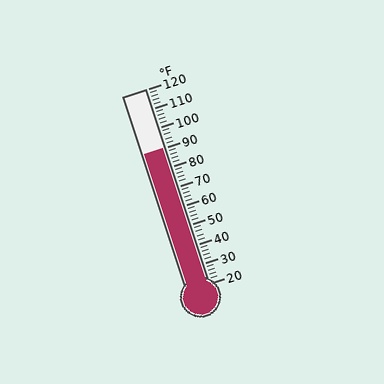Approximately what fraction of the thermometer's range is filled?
The thermometer is filled to approximately 70% of its range.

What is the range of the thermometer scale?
The thermometer scale ranges from 20°F to 120°F.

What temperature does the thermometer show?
The thermometer shows approximately 90°F.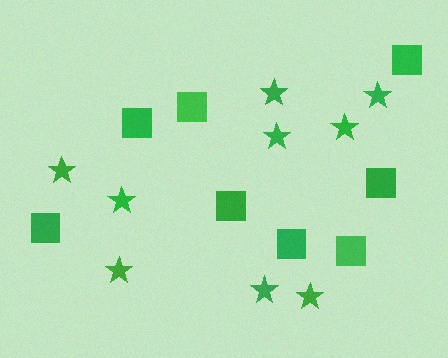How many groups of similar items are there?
There are 2 groups: one group of squares (8) and one group of stars (9).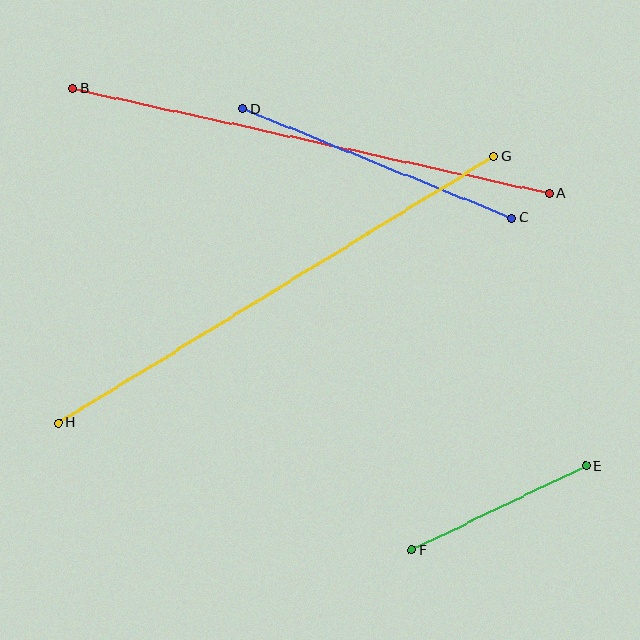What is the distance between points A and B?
The distance is approximately 488 pixels.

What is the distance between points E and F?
The distance is approximately 193 pixels.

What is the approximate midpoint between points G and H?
The midpoint is at approximately (276, 289) pixels.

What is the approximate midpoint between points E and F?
The midpoint is at approximately (499, 508) pixels.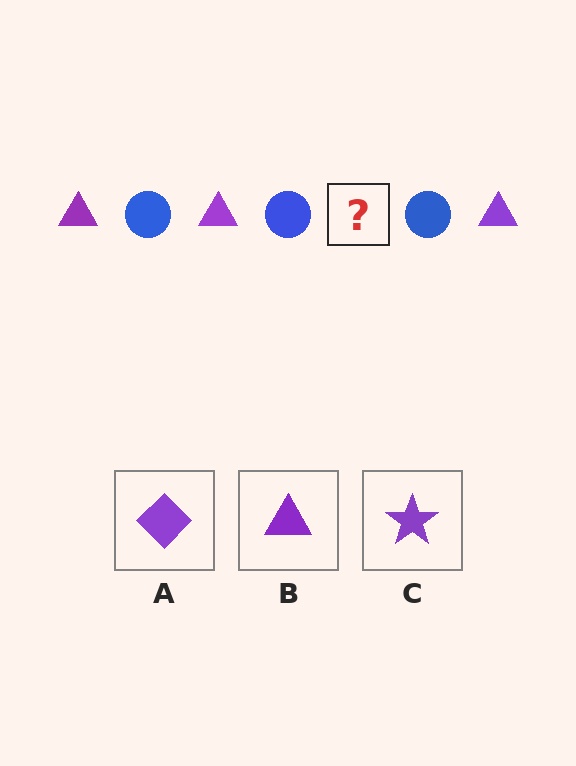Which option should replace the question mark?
Option B.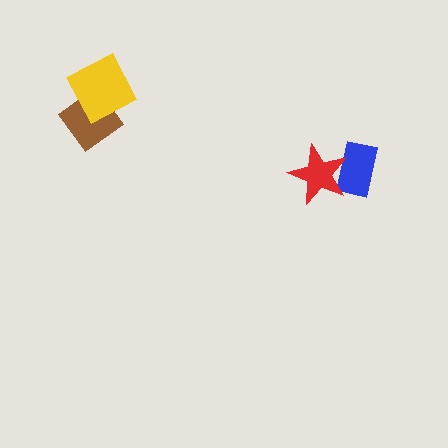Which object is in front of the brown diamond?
The yellow diamond is in front of the brown diamond.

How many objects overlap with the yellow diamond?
1 object overlaps with the yellow diamond.